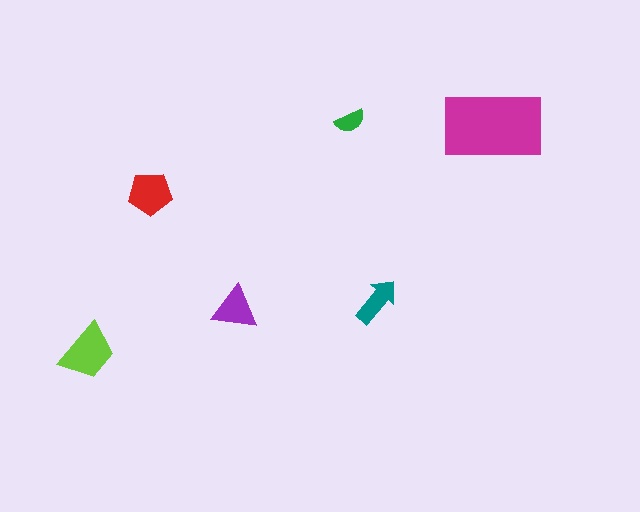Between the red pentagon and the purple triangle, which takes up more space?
The red pentagon.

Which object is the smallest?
The green semicircle.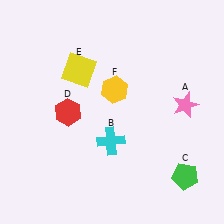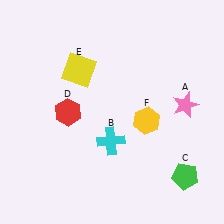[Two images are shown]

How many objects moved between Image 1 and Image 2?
1 object moved between the two images.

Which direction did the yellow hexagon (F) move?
The yellow hexagon (F) moved right.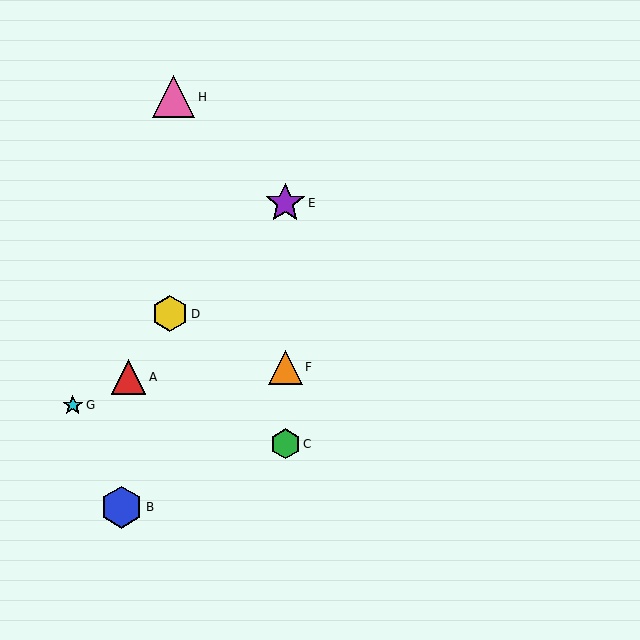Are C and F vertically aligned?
Yes, both are at x≈285.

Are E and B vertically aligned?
No, E is at x≈285 and B is at x≈122.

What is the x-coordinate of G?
Object G is at x≈73.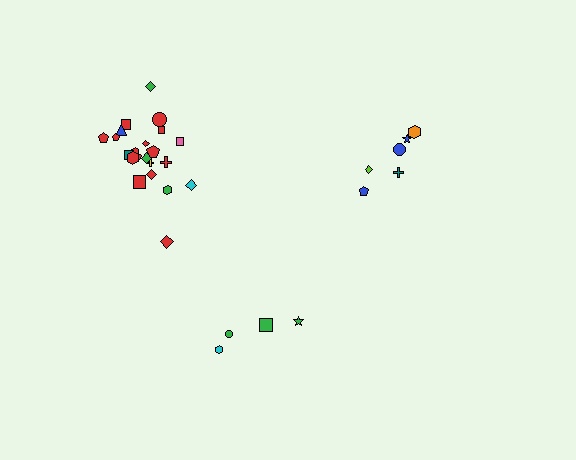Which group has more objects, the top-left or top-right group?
The top-left group.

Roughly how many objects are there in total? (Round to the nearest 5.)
Roughly 35 objects in total.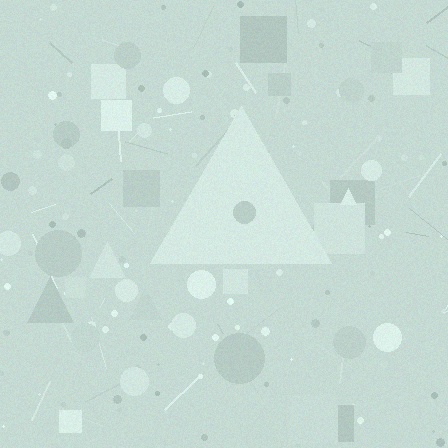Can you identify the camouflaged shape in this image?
The camouflaged shape is a triangle.